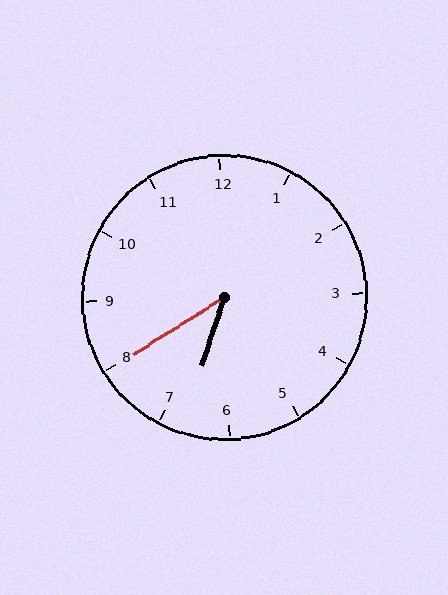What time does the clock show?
6:40.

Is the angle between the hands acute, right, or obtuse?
It is acute.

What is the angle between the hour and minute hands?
Approximately 40 degrees.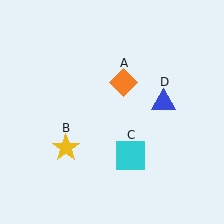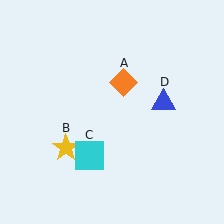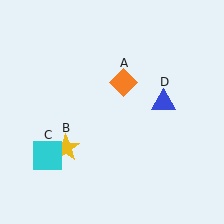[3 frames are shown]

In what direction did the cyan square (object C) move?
The cyan square (object C) moved left.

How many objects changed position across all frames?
1 object changed position: cyan square (object C).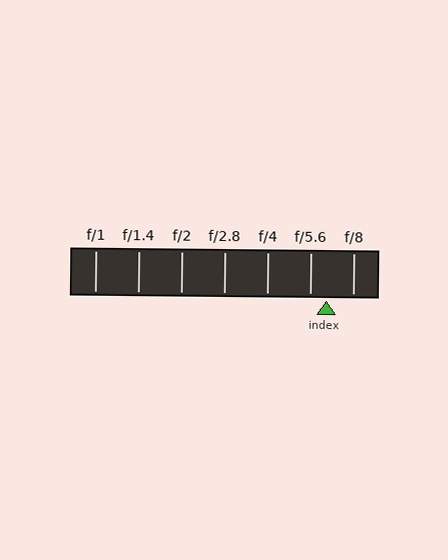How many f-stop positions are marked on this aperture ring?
There are 7 f-stop positions marked.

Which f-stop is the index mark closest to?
The index mark is closest to f/5.6.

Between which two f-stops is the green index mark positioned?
The index mark is between f/5.6 and f/8.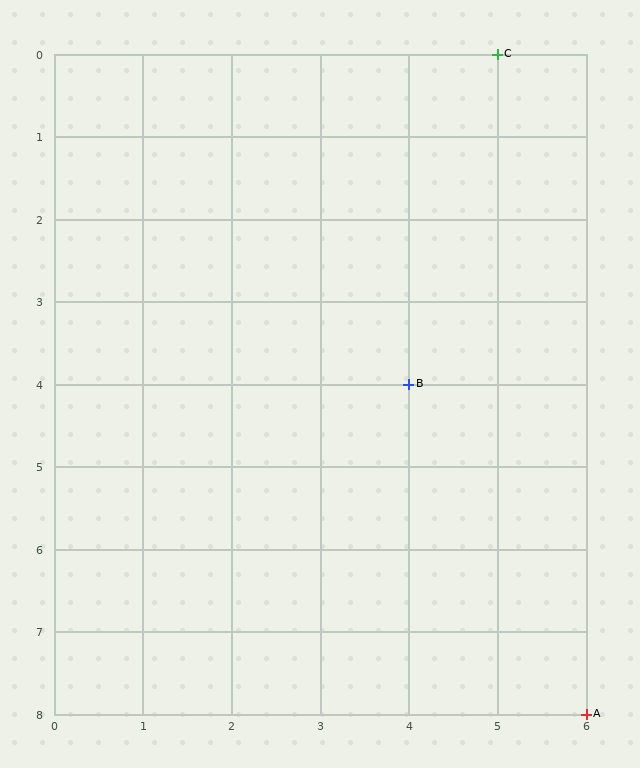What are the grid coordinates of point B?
Point B is at grid coordinates (4, 4).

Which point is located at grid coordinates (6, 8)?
Point A is at (6, 8).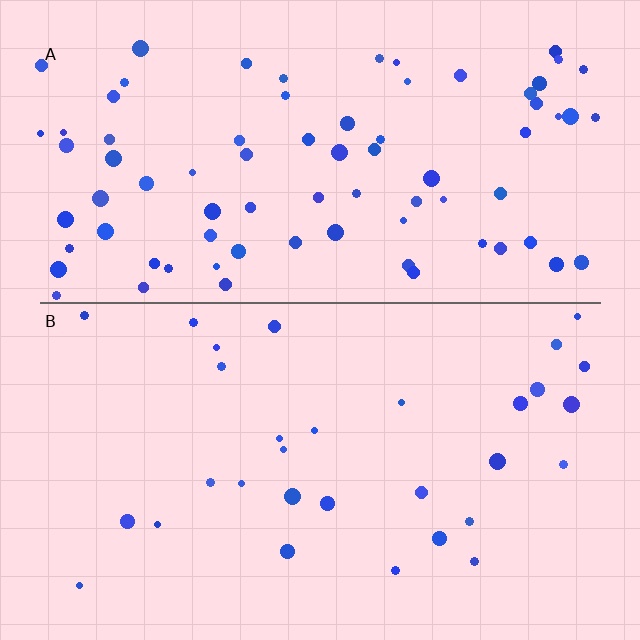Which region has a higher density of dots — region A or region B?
A (the top).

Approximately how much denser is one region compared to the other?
Approximately 2.5× — region A over region B.